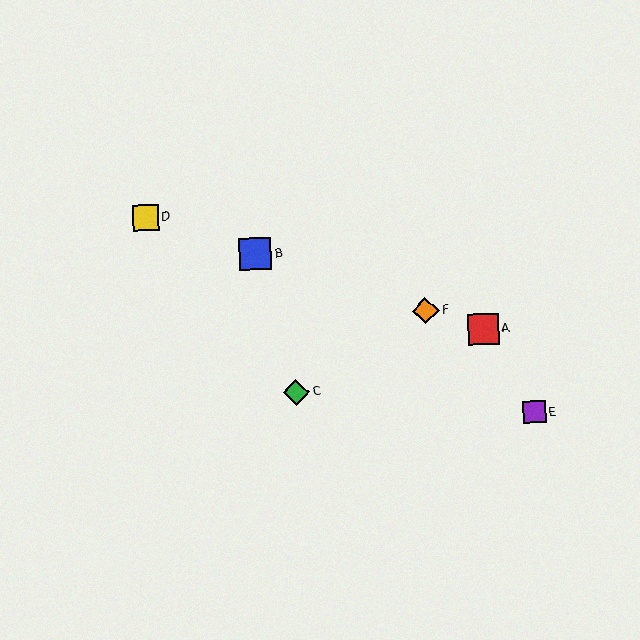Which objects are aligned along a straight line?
Objects A, B, D, F are aligned along a straight line.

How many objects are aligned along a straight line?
4 objects (A, B, D, F) are aligned along a straight line.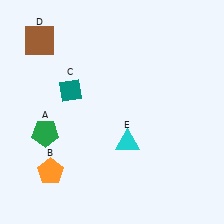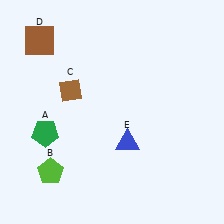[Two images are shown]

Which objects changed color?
B changed from orange to lime. C changed from teal to brown. E changed from cyan to blue.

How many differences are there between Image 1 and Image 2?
There are 3 differences between the two images.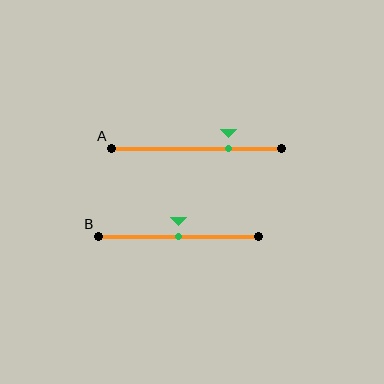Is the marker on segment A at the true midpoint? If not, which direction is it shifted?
No, the marker on segment A is shifted to the right by about 19% of the segment length.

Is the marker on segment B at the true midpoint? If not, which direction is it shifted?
Yes, the marker on segment B is at the true midpoint.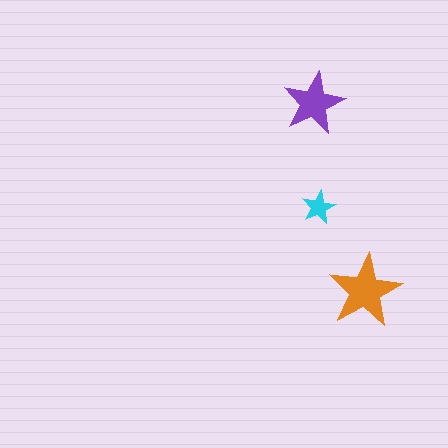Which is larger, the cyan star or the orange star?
The orange one.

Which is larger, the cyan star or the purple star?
The purple one.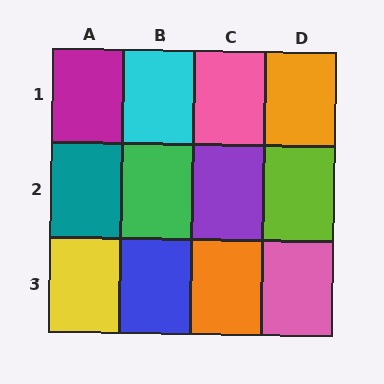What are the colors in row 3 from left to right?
Yellow, blue, orange, pink.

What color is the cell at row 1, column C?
Pink.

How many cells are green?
1 cell is green.